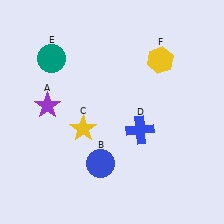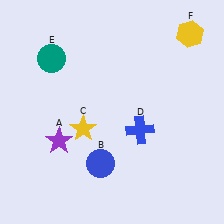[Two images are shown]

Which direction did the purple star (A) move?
The purple star (A) moved down.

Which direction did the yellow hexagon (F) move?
The yellow hexagon (F) moved right.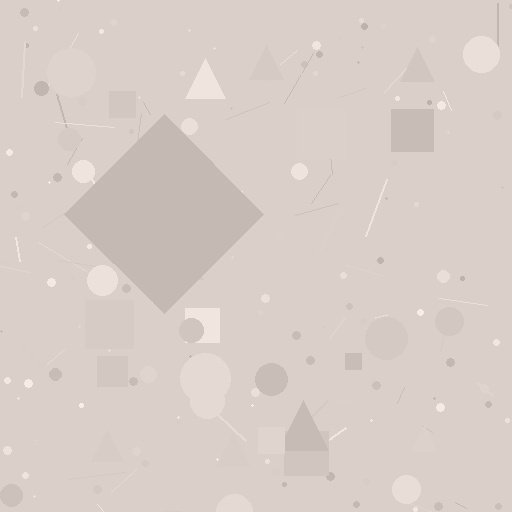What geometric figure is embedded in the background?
A diamond is embedded in the background.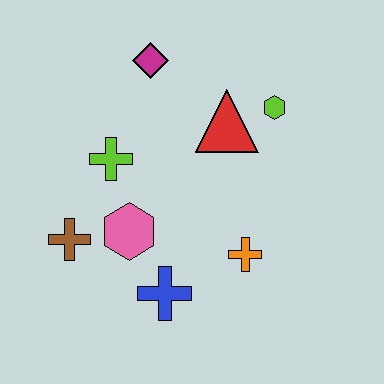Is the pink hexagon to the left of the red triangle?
Yes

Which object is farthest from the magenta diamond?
The blue cross is farthest from the magenta diamond.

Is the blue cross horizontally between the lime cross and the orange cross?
Yes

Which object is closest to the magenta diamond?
The red triangle is closest to the magenta diamond.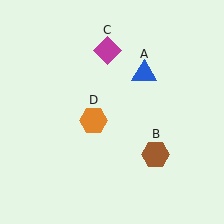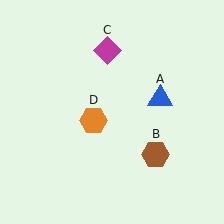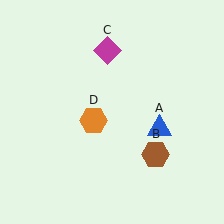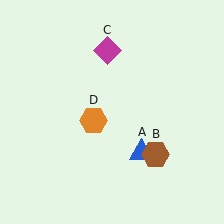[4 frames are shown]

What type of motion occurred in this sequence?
The blue triangle (object A) rotated clockwise around the center of the scene.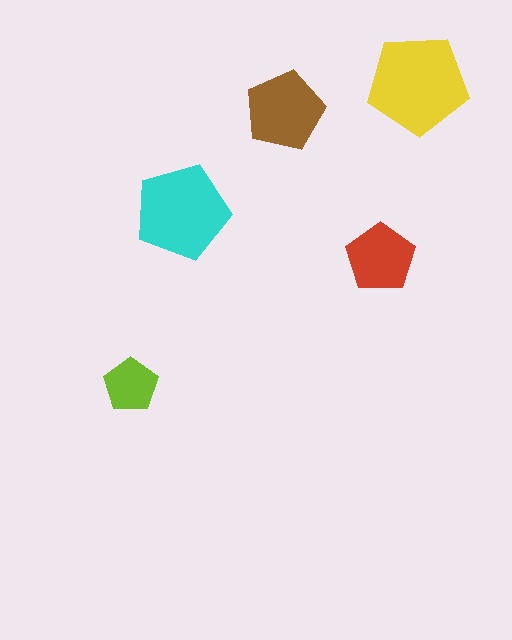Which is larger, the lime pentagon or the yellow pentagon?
The yellow one.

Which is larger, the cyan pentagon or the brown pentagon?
The cyan one.